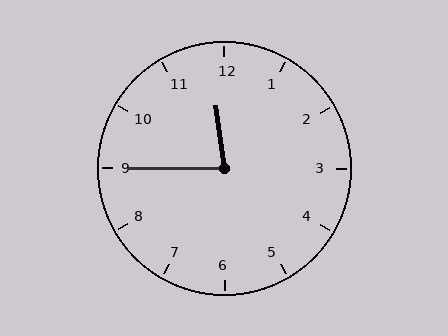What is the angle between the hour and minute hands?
Approximately 82 degrees.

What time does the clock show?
11:45.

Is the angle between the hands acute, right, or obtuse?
It is acute.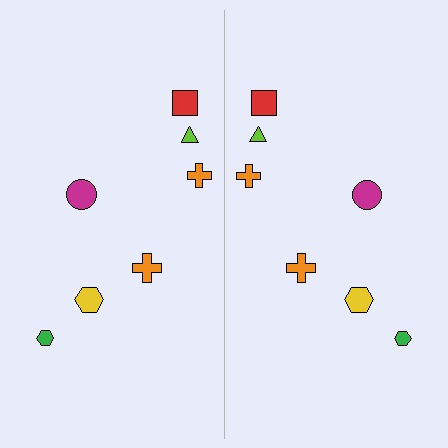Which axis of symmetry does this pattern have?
The pattern has a vertical axis of symmetry running through the center of the image.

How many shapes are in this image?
There are 14 shapes in this image.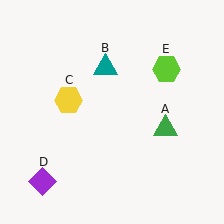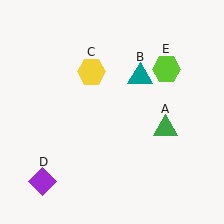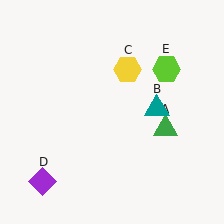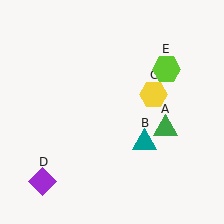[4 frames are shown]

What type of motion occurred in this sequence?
The teal triangle (object B), yellow hexagon (object C) rotated clockwise around the center of the scene.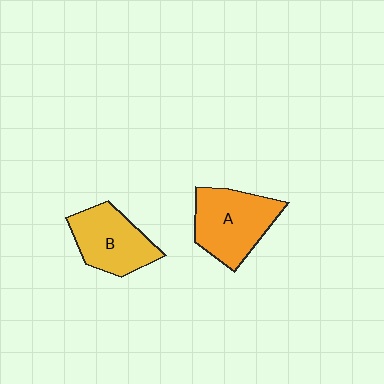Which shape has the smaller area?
Shape B (yellow).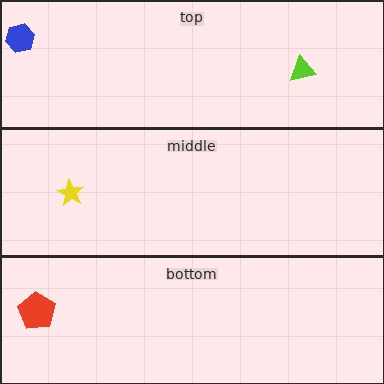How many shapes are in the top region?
2.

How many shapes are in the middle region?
1.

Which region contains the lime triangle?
The top region.